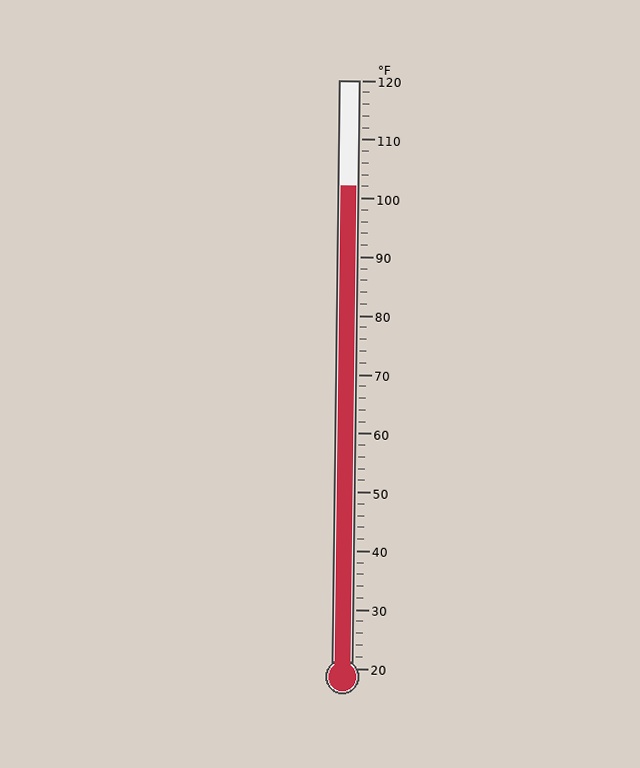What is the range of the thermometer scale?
The thermometer scale ranges from 20°F to 120°F.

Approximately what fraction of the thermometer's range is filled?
The thermometer is filled to approximately 80% of its range.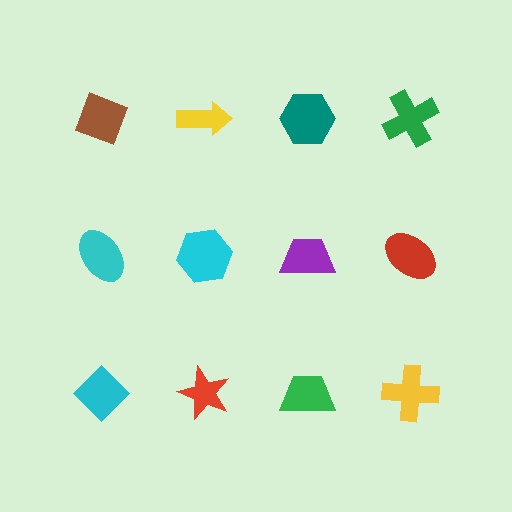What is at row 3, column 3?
A green trapezoid.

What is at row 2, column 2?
A cyan hexagon.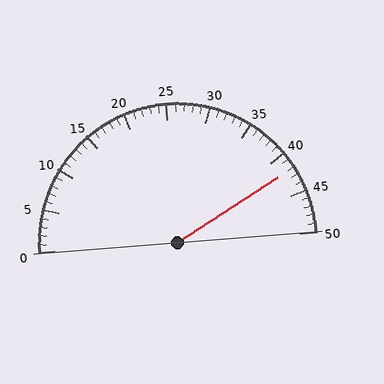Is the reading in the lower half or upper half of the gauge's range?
The reading is in the upper half of the range (0 to 50).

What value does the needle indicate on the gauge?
The needle indicates approximately 42.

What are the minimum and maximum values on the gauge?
The gauge ranges from 0 to 50.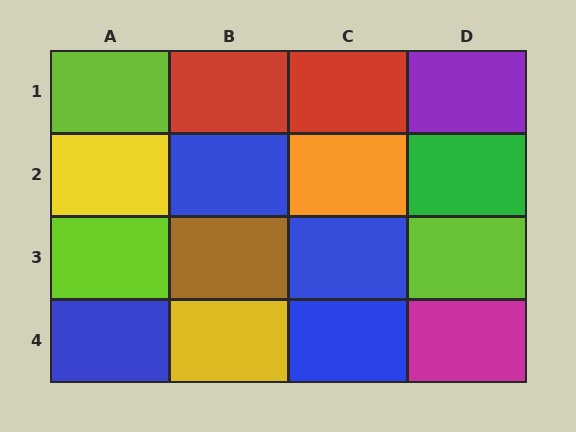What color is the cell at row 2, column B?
Blue.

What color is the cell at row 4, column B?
Yellow.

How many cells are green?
1 cell is green.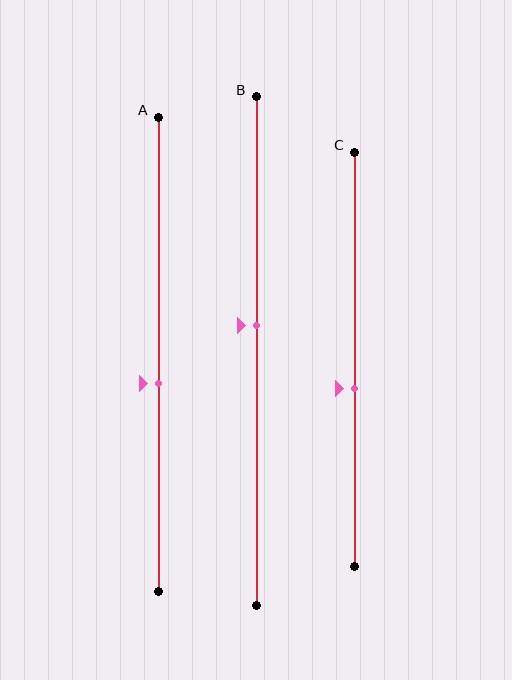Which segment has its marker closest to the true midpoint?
Segment B has its marker closest to the true midpoint.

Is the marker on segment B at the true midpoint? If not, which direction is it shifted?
No, the marker on segment B is shifted upward by about 5% of the segment length.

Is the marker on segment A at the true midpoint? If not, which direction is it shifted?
No, the marker on segment A is shifted downward by about 6% of the segment length.